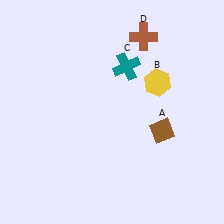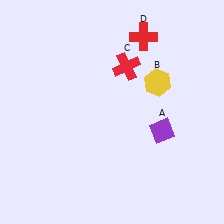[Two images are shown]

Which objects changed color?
A changed from brown to purple. C changed from teal to red. D changed from brown to red.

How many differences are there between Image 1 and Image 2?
There are 3 differences between the two images.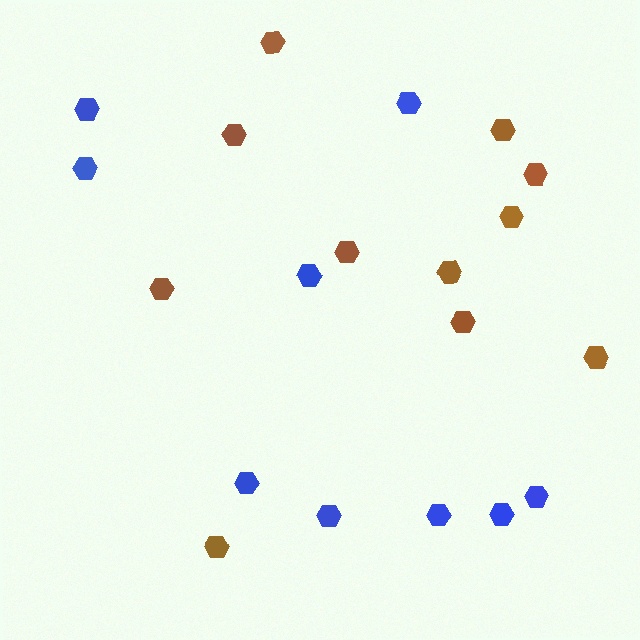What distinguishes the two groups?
There are 2 groups: one group of blue hexagons (9) and one group of brown hexagons (11).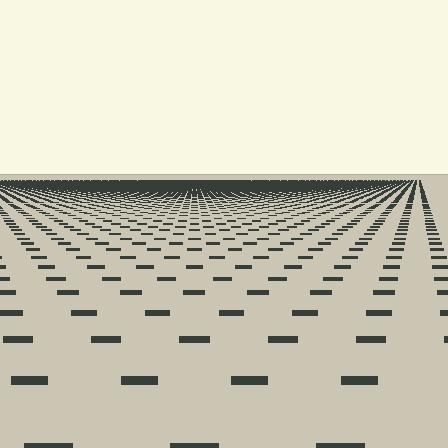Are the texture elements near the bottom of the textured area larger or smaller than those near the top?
Larger. Near the bottom, elements are closer to the viewer and appear at a bigger on-screen size.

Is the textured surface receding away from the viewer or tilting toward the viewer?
The surface is receding away from the viewer. Texture elements get smaller and denser toward the top.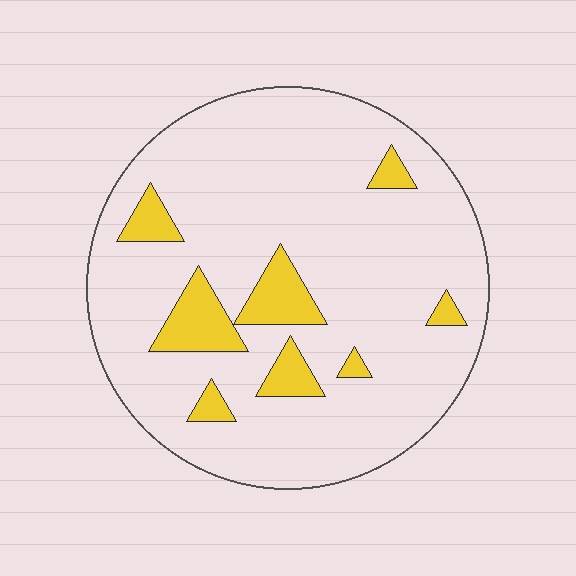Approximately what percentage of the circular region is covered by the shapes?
Approximately 15%.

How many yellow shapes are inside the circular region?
8.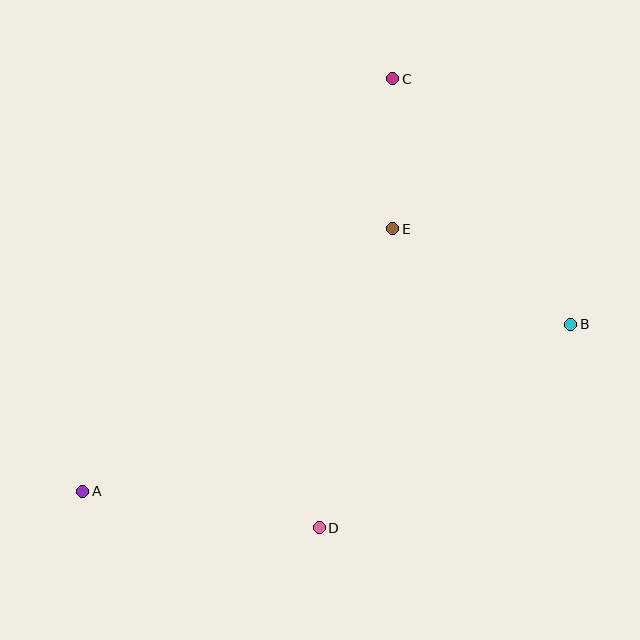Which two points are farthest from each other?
Points A and C are farthest from each other.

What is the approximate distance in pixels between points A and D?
The distance between A and D is approximately 239 pixels.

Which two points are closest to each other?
Points C and E are closest to each other.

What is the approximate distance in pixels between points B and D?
The distance between B and D is approximately 323 pixels.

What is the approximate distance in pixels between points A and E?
The distance between A and E is approximately 406 pixels.